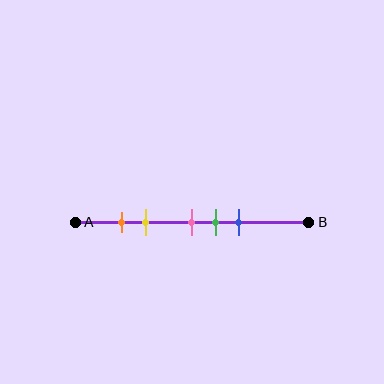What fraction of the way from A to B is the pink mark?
The pink mark is approximately 50% (0.5) of the way from A to B.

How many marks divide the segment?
There are 5 marks dividing the segment.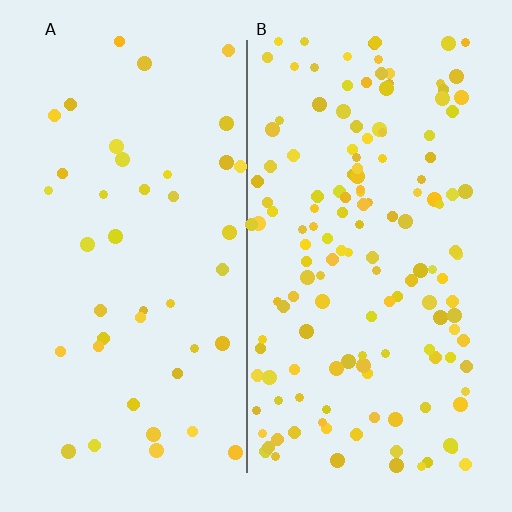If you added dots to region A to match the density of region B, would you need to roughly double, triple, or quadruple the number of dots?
Approximately triple.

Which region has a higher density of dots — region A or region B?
B (the right).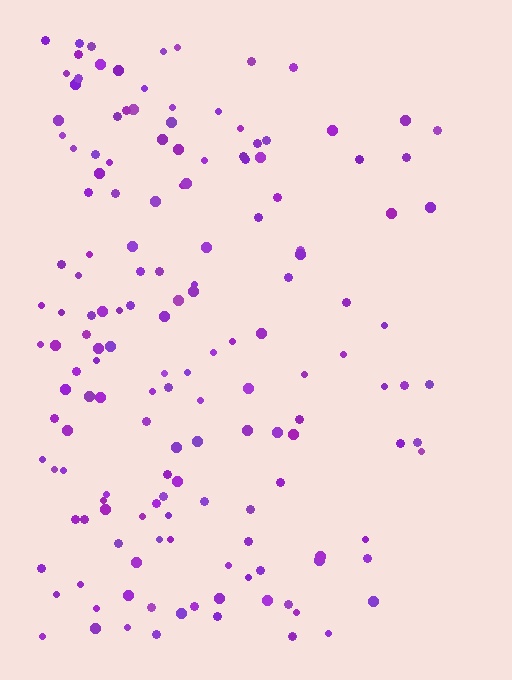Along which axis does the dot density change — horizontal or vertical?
Horizontal.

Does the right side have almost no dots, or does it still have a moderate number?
Still a moderate number, just noticeably fewer than the left.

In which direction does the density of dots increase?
From right to left, with the left side densest.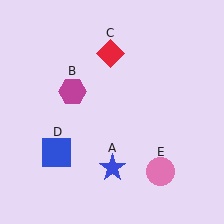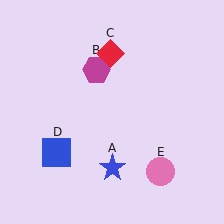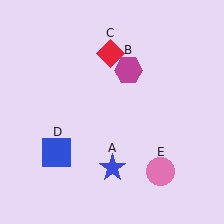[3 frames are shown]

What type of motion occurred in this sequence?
The magenta hexagon (object B) rotated clockwise around the center of the scene.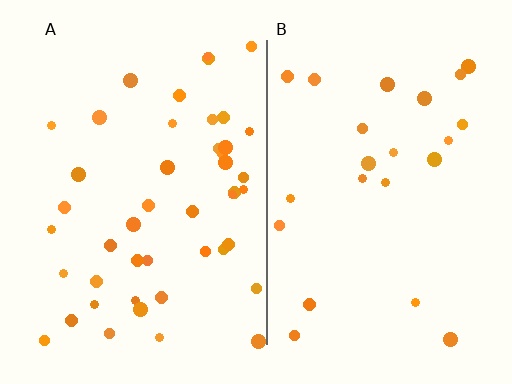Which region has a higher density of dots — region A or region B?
A (the left).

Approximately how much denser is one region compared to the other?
Approximately 2.0× — region A over region B.